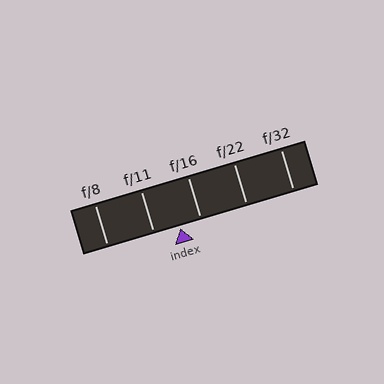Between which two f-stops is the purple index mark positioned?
The index mark is between f/11 and f/16.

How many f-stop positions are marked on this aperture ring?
There are 5 f-stop positions marked.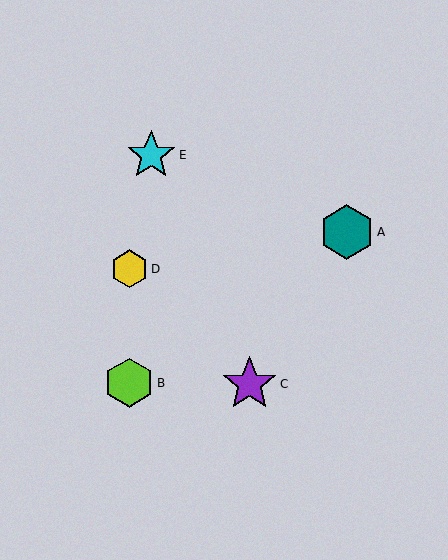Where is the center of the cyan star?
The center of the cyan star is at (151, 155).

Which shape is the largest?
The purple star (labeled C) is the largest.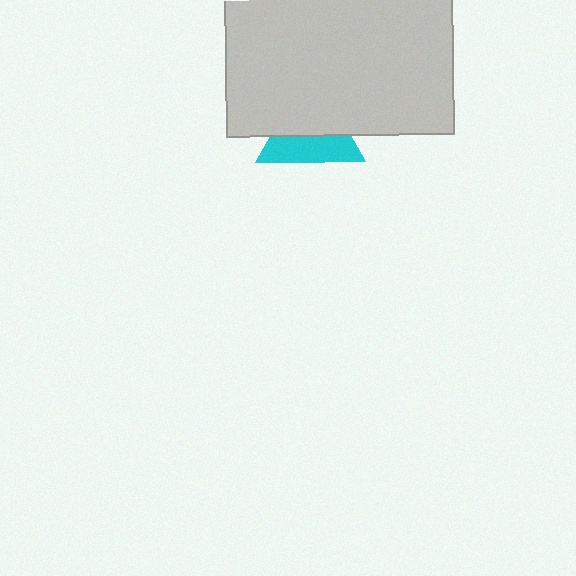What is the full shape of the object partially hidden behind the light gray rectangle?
The partially hidden object is a cyan triangle.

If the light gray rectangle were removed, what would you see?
You would see the complete cyan triangle.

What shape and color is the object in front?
The object in front is a light gray rectangle.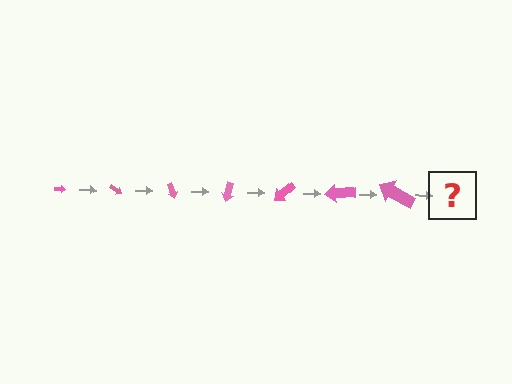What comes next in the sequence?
The next element should be an arrow, larger than the previous one and rotated 245 degrees from the start.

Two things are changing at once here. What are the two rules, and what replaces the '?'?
The two rules are that the arrow grows larger each step and it rotates 35 degrees each step. The '?' should be an arrow, larger than the previous one and rotated 245 degrees from the start.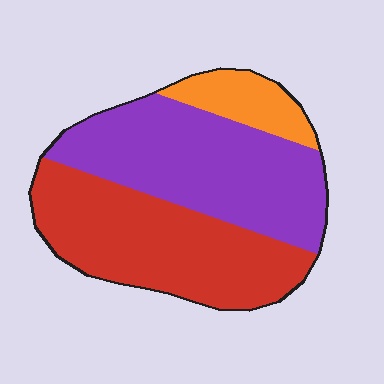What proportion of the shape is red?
Red covers 43% of the shape.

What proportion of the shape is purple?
Purple covers about 45% of the shape.